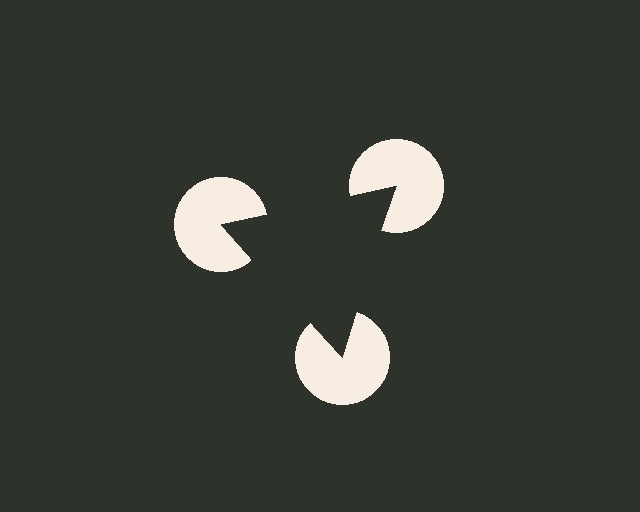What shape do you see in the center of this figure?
An illusory triangle — its edges are inferred from the aligned wedge cuts in the pac-man discs, not physically drawn.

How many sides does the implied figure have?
3 sides.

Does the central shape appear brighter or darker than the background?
It typically appears slightly darker than the background, even though no actual brightness change is drawn.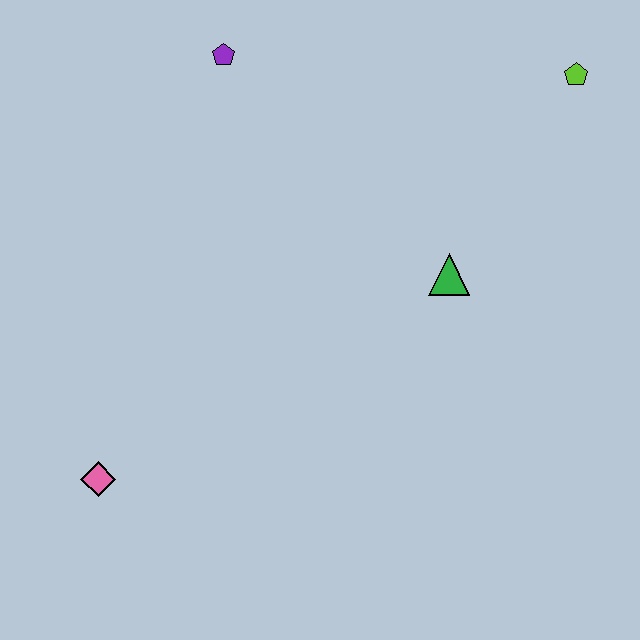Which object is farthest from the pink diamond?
The lime pentagon is farthest from the pink diamond.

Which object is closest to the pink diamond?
The green triangle is closest to the pink diamond.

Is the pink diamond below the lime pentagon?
Yes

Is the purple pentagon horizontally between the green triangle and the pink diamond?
Yes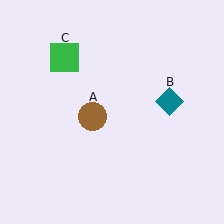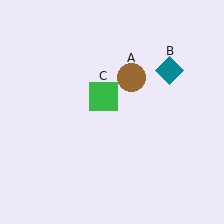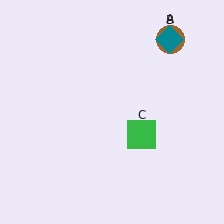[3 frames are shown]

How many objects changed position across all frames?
3 objects changed position: brown circle (object A), teal diamond (object B), green square (object C).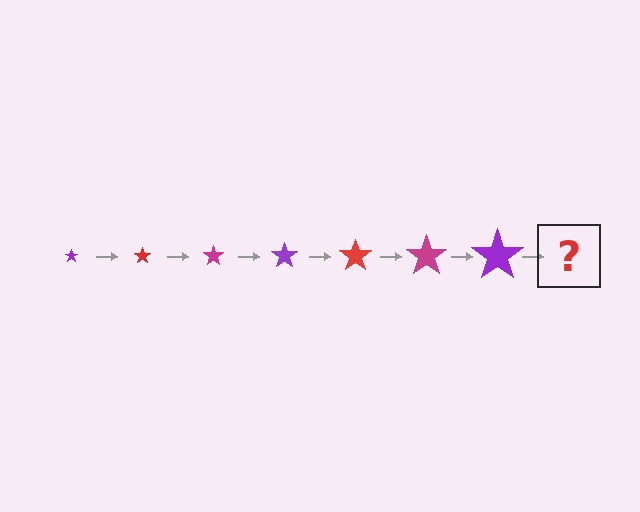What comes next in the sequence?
The next element should be a red star, larger than the previous one.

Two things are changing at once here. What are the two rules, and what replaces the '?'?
The two rules are that the star grows larger each step and the color cycles through purple, red, and magenta. The '?' should be a red star, larger than the previous one.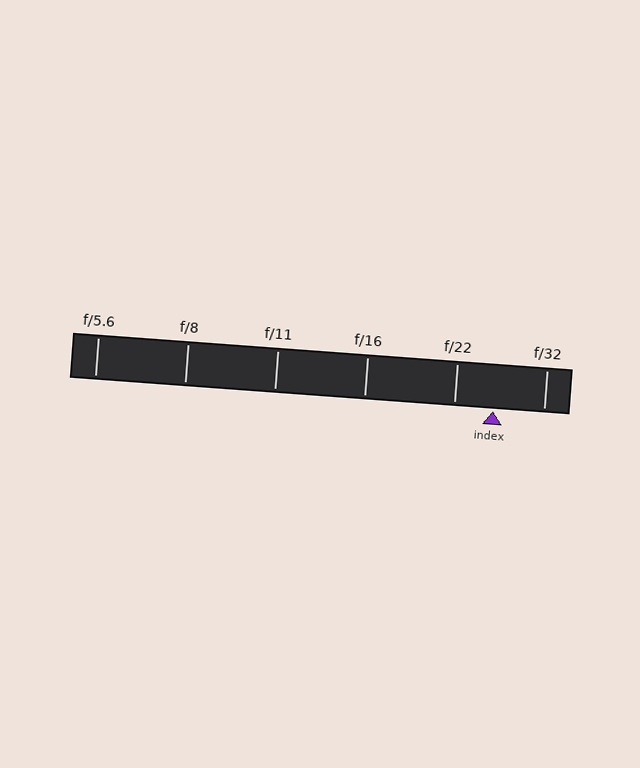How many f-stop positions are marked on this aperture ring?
There are 6 f-stop positions marked.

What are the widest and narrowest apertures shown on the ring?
The widest aperture shown is f/5.6 and the narrowest is f/32.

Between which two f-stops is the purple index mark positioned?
The index mark is between f/22 and f/32.